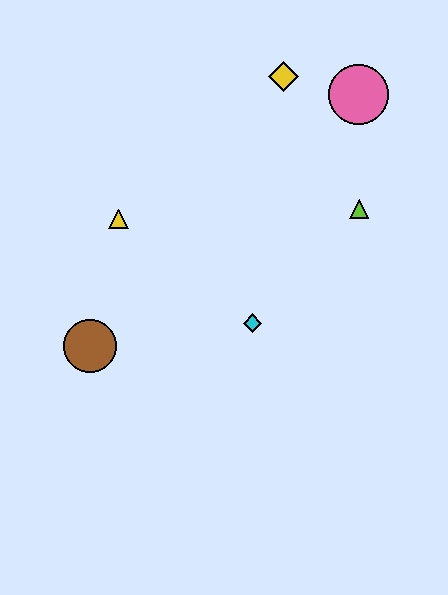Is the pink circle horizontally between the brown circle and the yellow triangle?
No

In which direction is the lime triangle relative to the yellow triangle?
The lime triangle is to the right of the yellow triangle.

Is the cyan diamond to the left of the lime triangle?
Yes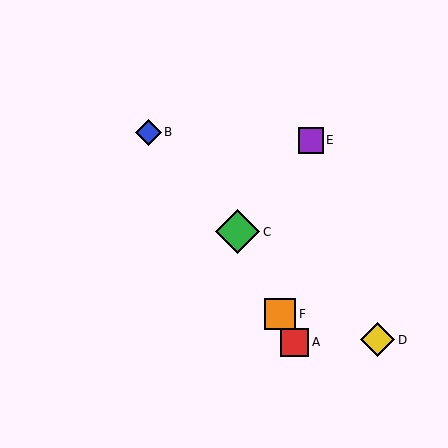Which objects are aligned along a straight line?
Objects A, C, F are aligned along a straight line.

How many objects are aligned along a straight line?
3 objects (A, C, F) are aligned along a straight line.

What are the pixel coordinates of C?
Object C is at (238, 232).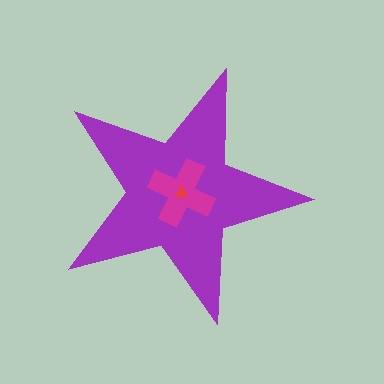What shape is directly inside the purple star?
The magenta cross.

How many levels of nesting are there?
3.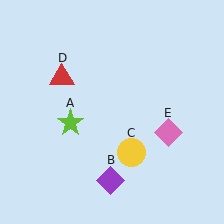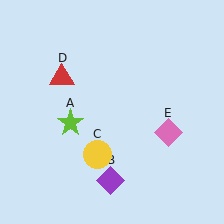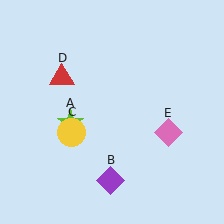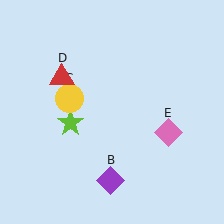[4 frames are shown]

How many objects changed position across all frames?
1 object changed position: yellow circle (object C).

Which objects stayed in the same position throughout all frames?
Lime star (object A) and purple diamond (object B) and red triangle (object D) and pink diamond (object E) remained stationary.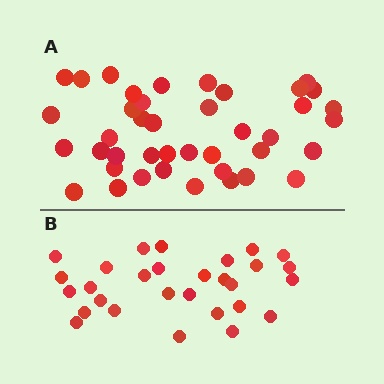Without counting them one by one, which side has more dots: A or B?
Region A (the top region) has more dots.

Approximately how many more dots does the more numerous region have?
Region A has roughly 12 or so more dots than region B.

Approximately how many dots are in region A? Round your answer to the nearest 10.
About 40 dots. (The exact count is 41, which rounds to 40.)